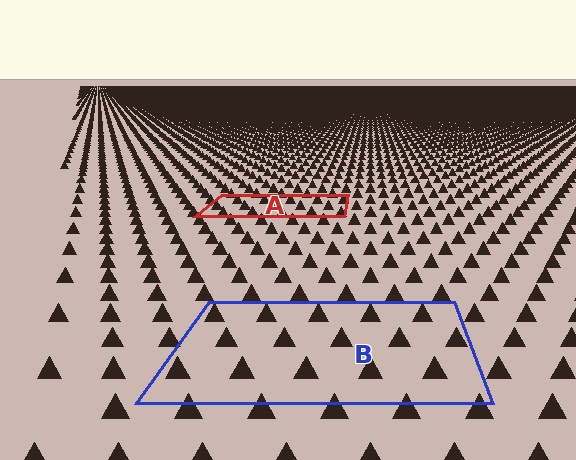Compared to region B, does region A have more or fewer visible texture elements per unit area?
Region A has more texture elements per unit area — they are packed more densely because it is farther away.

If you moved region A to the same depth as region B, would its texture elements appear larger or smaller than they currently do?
They would appear larger. At a closer depth, the same texture elements are projected at a bigger on-screen size.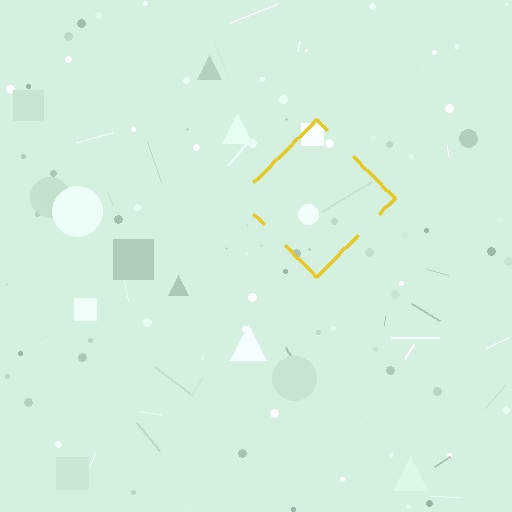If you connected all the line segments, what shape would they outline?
They would outline a diamond.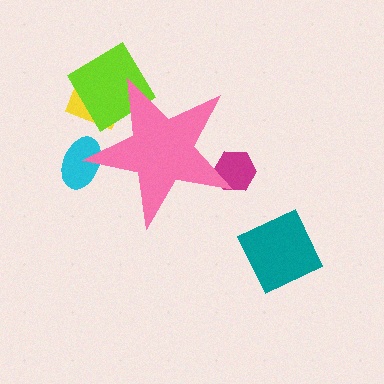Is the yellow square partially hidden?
Yes, the yellow square is partially hidden behind the pink star.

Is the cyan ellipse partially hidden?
Yes, the cyan ellipse is partially hidden behind the pink star.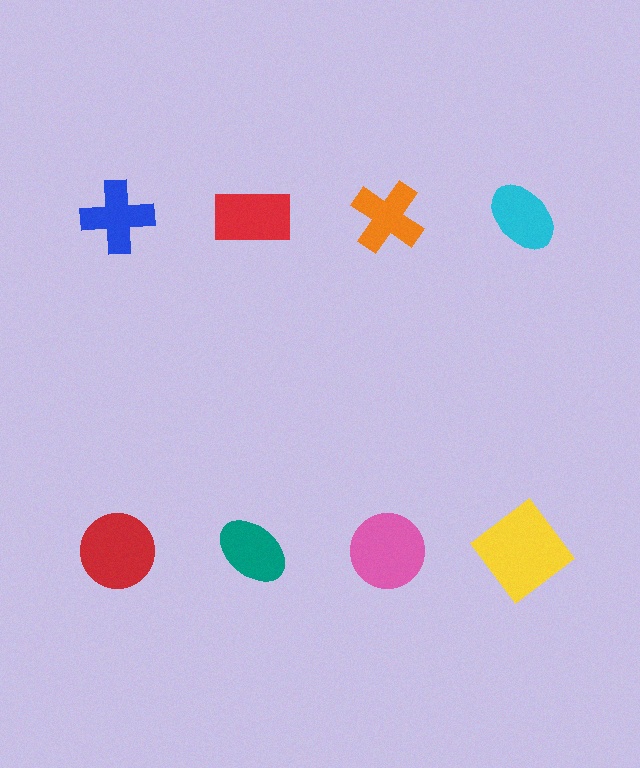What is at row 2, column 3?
A pink circle.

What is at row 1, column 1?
A blue cross.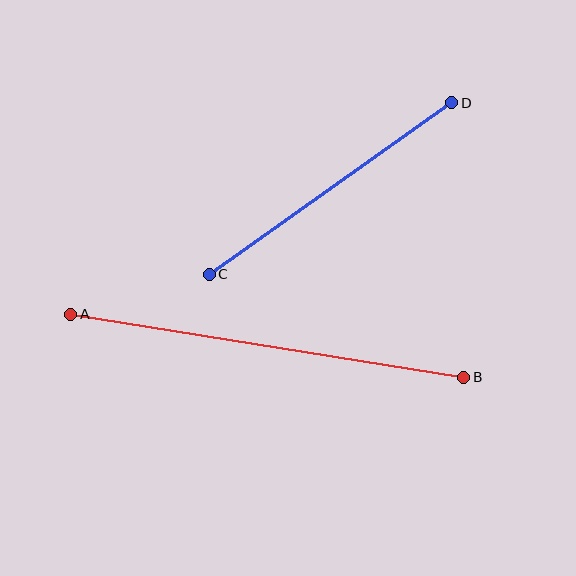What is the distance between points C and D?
The distance is approximately 297 pixels.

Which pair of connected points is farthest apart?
Points A and B are farthest apart.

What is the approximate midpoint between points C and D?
The midpoint is at approximately (331, 189) pixels.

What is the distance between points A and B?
The distance is approximately 398 pixels.